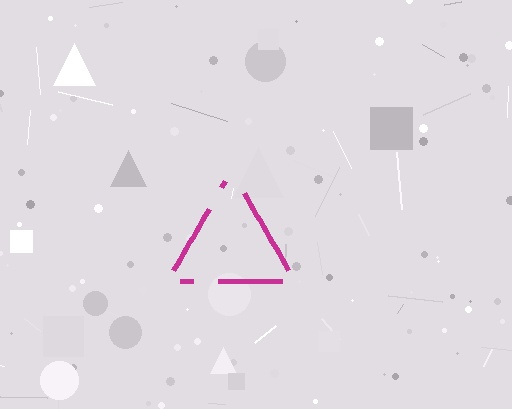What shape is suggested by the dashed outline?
The dashed outline suggests a triangle.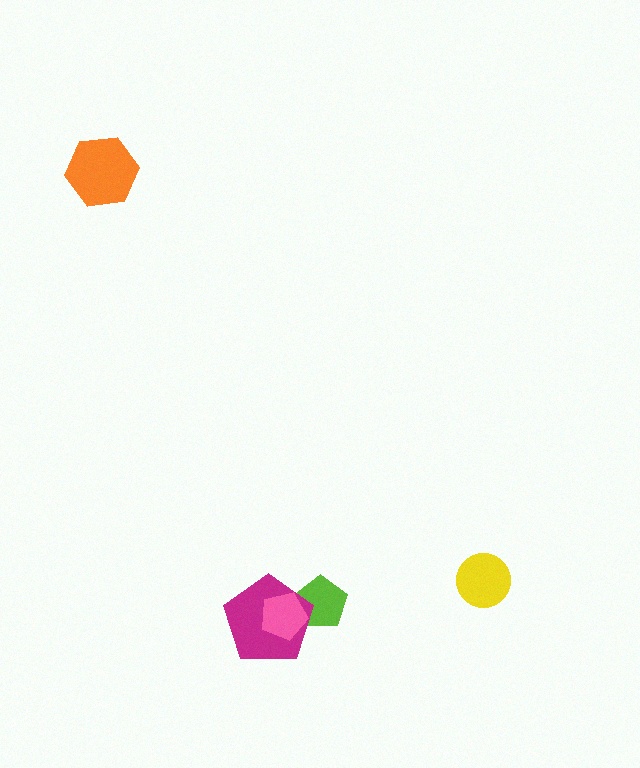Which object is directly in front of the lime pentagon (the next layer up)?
The magenta pentagon is directly in front of the lime pentagon.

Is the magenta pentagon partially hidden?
Yes, it is partially covered by another shape.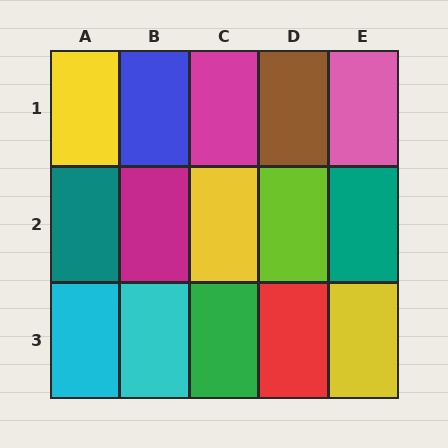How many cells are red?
1 cell is red.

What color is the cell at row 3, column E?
Yellow.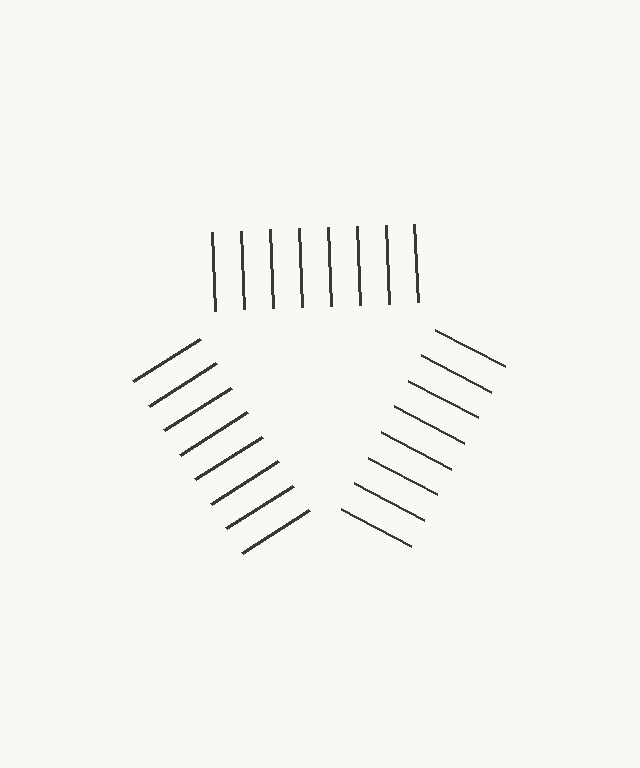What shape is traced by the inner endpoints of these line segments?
An illusory triangle — the line segments terminate on its edges but no continuous stroke is drawn.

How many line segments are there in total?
24 — 8 along each of the 3 edges.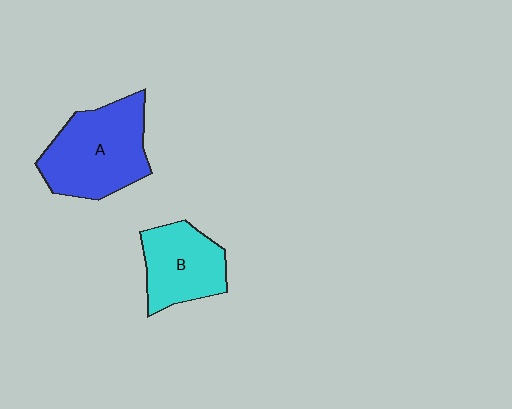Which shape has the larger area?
Shape A (blue).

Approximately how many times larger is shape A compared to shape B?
Approximately 1.4 times.